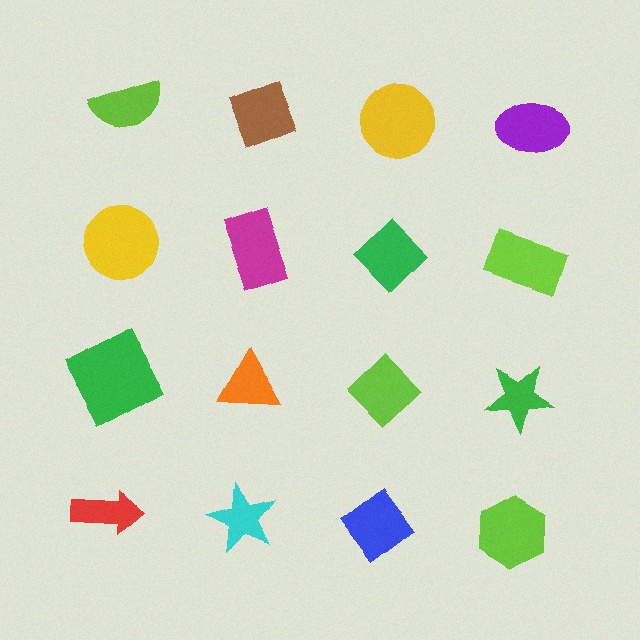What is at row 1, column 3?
A yellow circle.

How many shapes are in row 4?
4 shapes.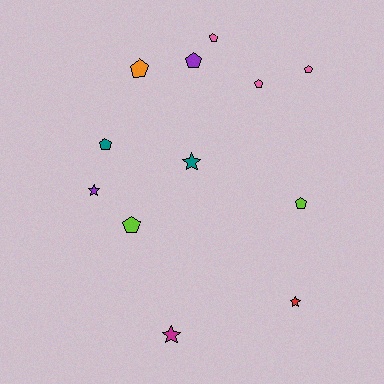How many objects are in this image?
There are 12 objects.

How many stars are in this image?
There are 4 stars.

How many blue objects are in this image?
There are no blue objects.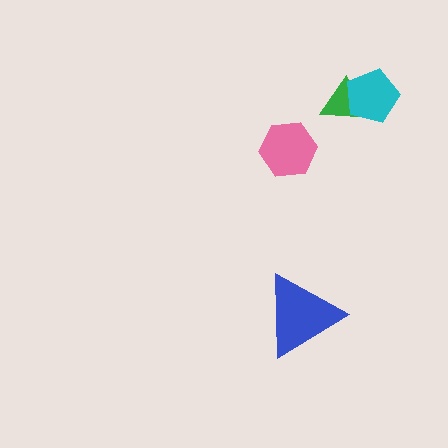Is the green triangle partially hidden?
Yes, it is partially covered by another shape.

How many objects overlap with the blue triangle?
0 objects overlap with the blue triangle.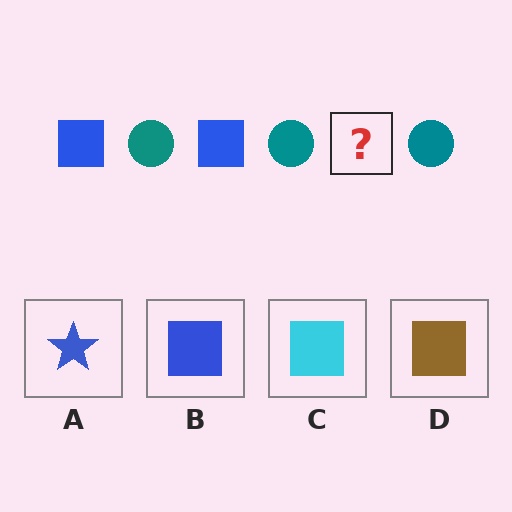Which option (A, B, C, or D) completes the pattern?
B.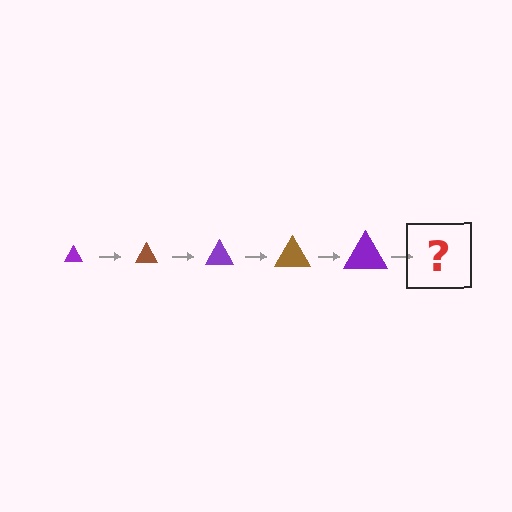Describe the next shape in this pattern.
It should be a brown triangle, larger than the previous one.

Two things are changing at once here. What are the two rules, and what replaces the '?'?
The two rules are that the triangle grows larger each step and the color cycles through purple and brown. The '?' should be a brown triangle, larger than the previous one.